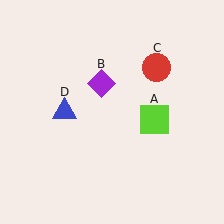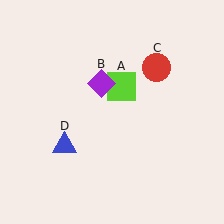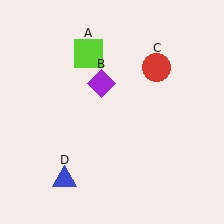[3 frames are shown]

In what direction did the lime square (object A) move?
The lime square (object A) moved up and to the left.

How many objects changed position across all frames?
2 objects changed position: lime square (object A), blue triangle (object D).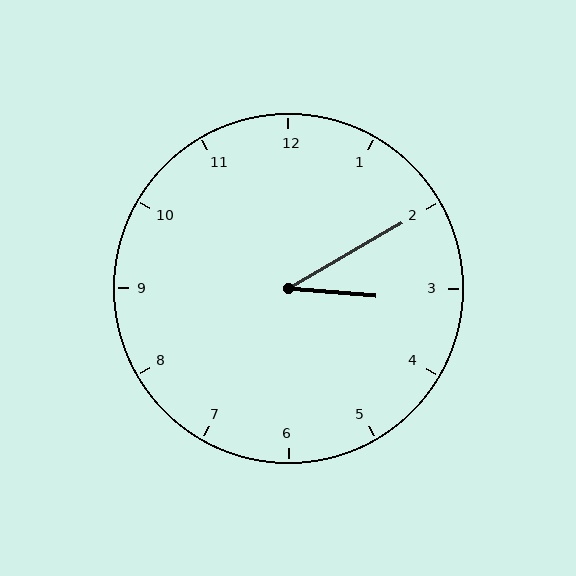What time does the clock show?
3:10.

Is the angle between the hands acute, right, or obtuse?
It is acute.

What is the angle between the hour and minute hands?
Approximately 35 degrees.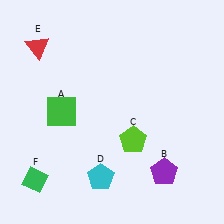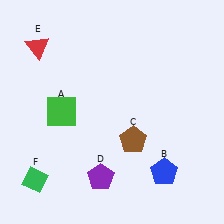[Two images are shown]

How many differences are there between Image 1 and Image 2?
There are 3 differences between the two images.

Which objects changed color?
B changed from purple to blue. C changed from lime to brown. D changed from cyan to purple.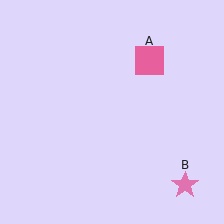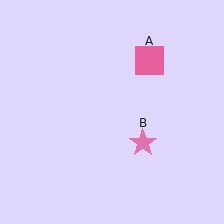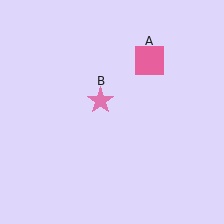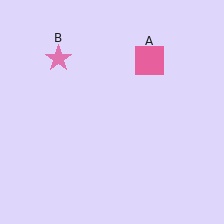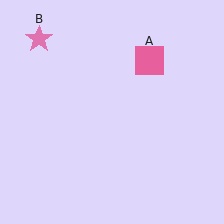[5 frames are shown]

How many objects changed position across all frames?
1 object changed position: pink star (object B).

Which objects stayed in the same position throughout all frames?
Pink square (object A) remained stationary.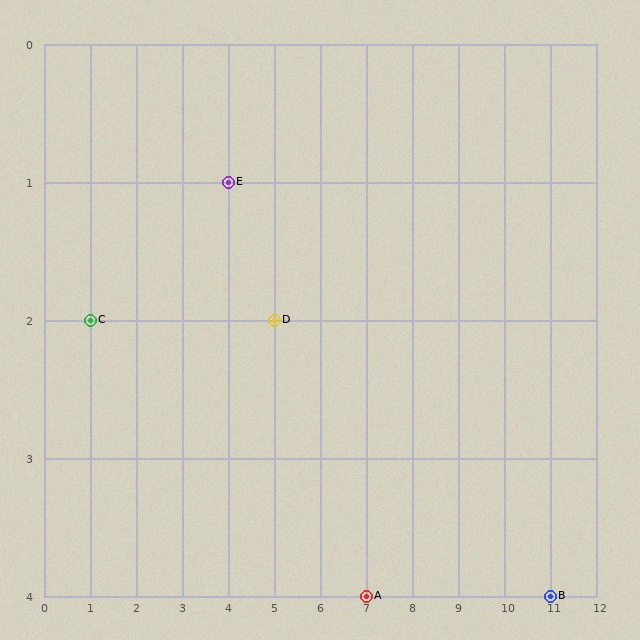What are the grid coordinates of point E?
Point E is at grid coordinates (4, 1).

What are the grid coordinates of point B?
Point B is at grid coordinates (11, 4).